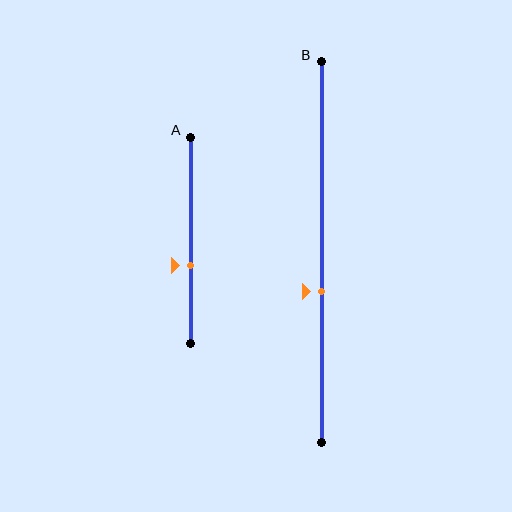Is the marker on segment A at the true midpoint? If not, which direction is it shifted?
No, the marker on segment A is shifted downward by about 12% of the segment length.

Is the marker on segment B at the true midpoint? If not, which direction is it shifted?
No, the marker on segment B is shifted downward by about 10% of the segment length.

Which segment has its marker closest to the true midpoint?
Segment B has its marker closest to the true midpoint.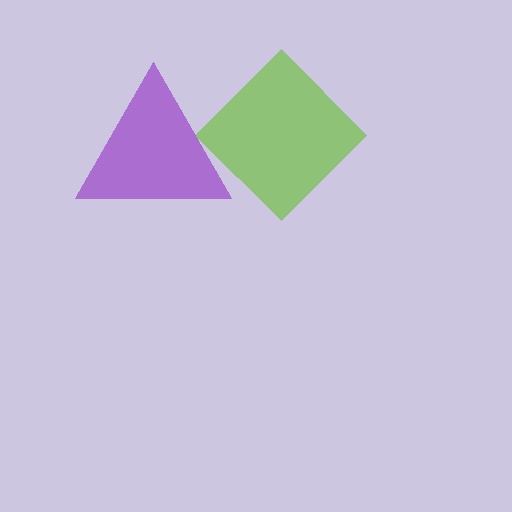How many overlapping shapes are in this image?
There are 2 overlapping shapes in the image.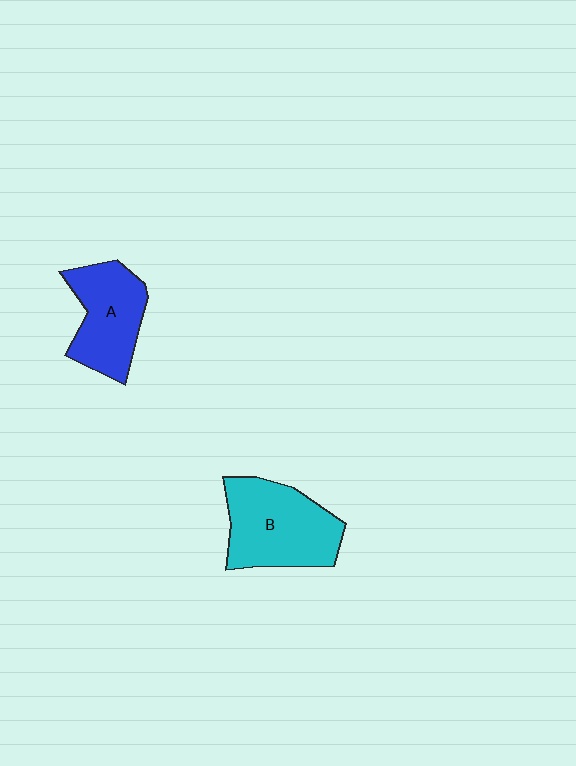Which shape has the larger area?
Shape B (cyan).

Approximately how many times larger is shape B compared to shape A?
Approximately 1.2 times.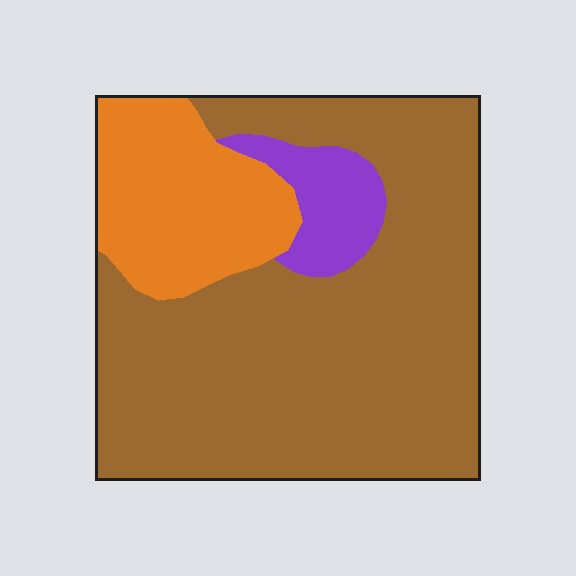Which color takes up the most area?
Brown, at roughly 70%.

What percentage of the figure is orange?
Orange takes up between a sixth and a third of the figure.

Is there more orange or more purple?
Orange.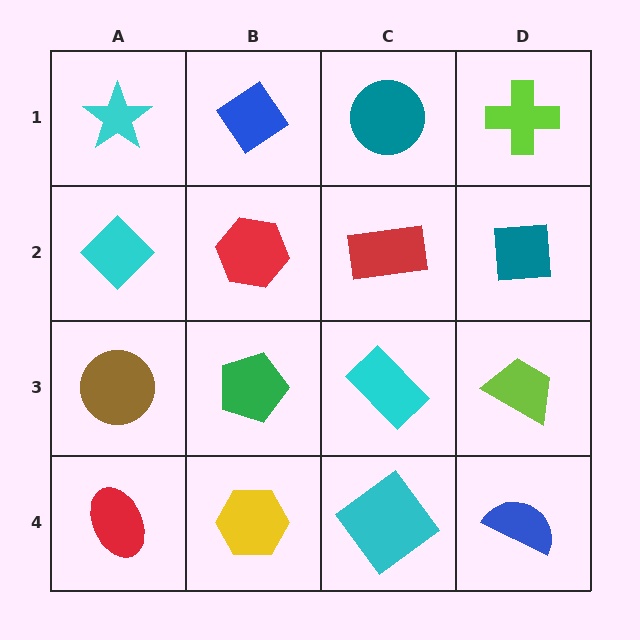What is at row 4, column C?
A cyan diamond.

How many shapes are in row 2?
4 shapes.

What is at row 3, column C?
A cyan rectangle.